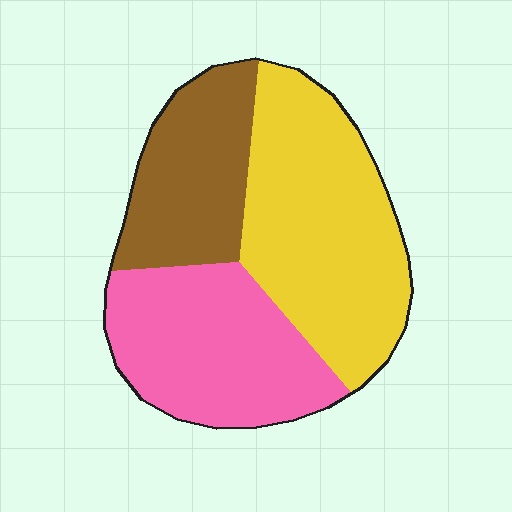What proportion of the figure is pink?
Pink takes up about one third (1/3) of the figure.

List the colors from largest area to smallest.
From largest to smallest: yellow, pink, brown.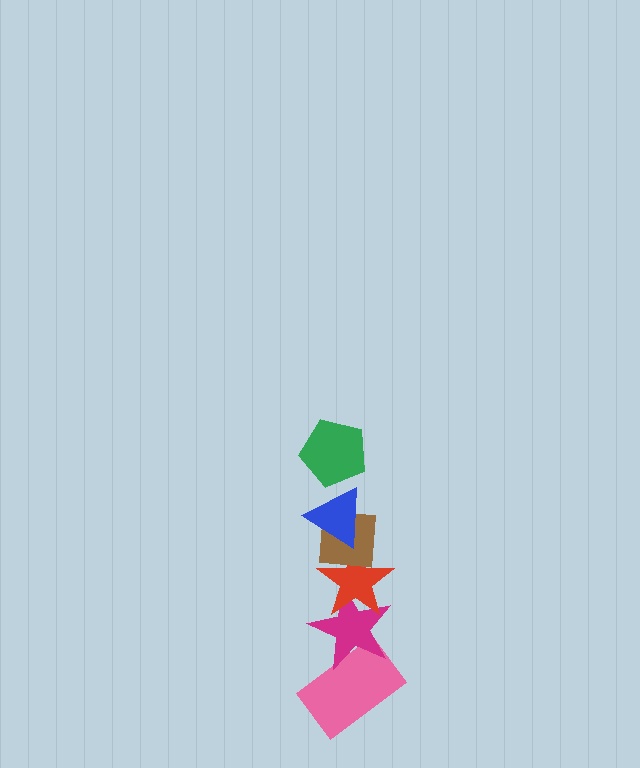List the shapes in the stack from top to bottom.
From top to bottom: the green pentagon, the blue triangle, the brown square, the red star, the magenta star, the pink rectangle.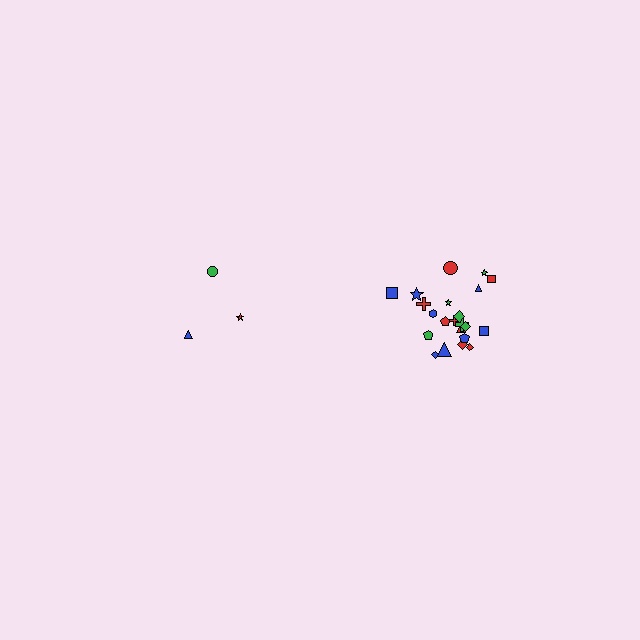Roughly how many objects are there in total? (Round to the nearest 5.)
Roughly 25 objects in total.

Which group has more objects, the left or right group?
The right group.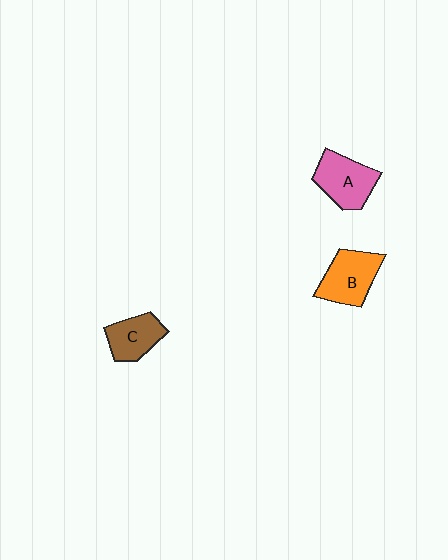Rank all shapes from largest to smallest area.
From largest to smallest: B (orange), A (pink), C (brown).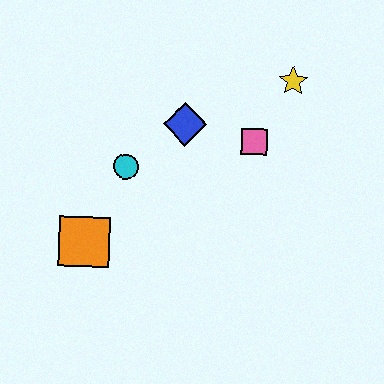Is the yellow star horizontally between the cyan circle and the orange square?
No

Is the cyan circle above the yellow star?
No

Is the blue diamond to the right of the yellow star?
No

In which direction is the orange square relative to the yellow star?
The orange square is to the left of the yellow star.